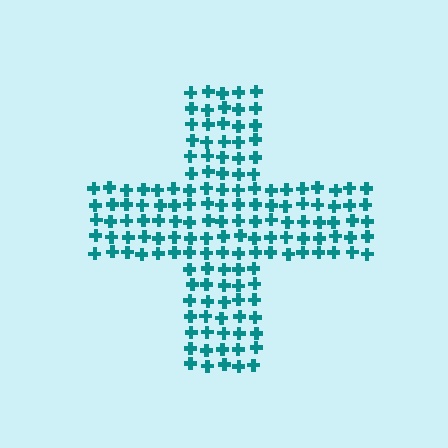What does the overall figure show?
The overall figure shows a cross.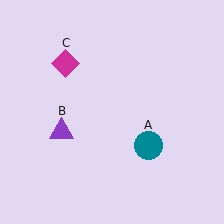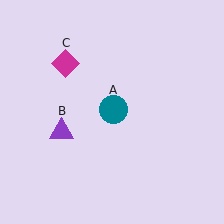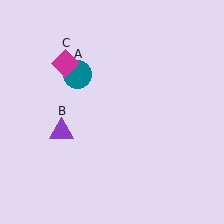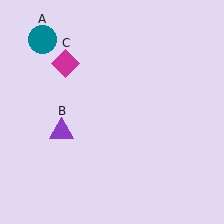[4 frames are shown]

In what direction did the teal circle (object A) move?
The teal circle (object A) moved up and to the left.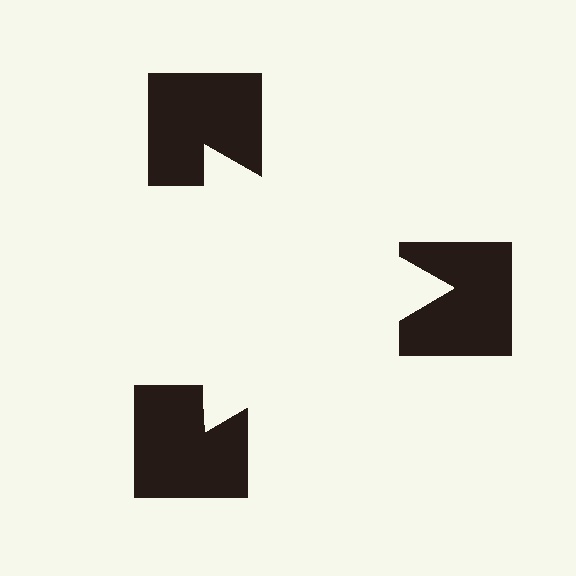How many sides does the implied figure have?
3 sides.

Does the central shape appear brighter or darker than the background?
It typically appears slightly brighter than the background, even though no actual brightness change is drawn.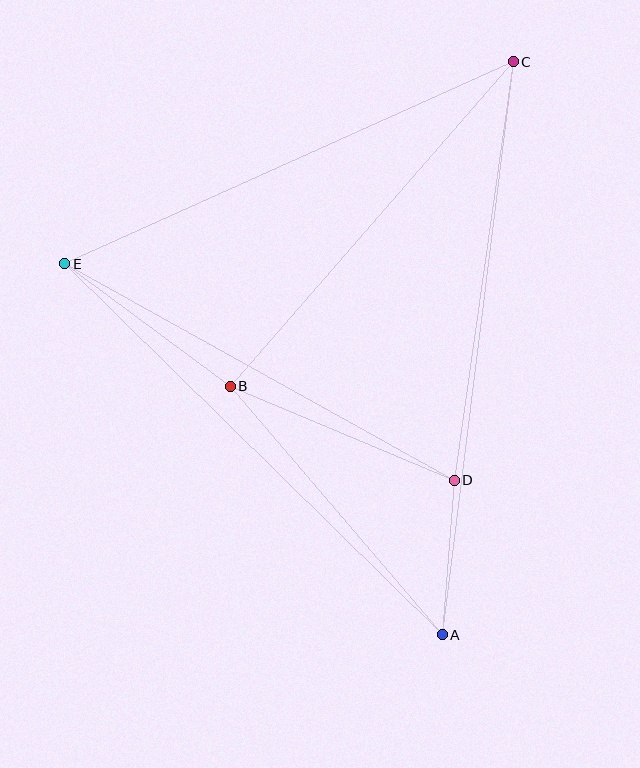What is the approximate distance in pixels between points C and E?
The distance between C and E is approximately 492 pixels.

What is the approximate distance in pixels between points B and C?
The distance between B and C is approximately 431 pixels.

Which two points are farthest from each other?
Points A and C are farthest from each other.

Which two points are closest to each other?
Points A and D are closest to each other.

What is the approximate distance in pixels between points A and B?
The distance between A and B is approximately 327 pixels.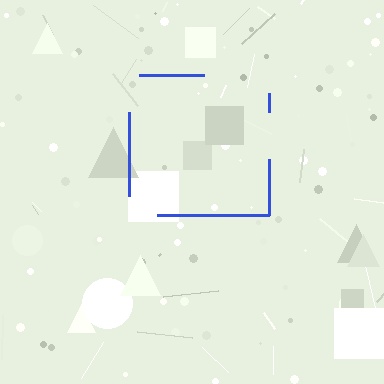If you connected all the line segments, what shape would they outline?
They would outline a square.